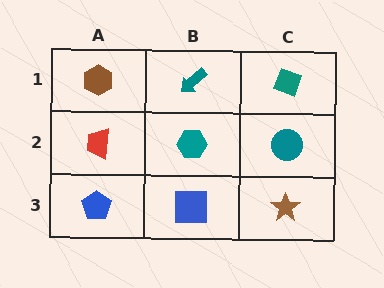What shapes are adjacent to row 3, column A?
A red trapezoid (row 2, column A), a blue square (row 3, column B).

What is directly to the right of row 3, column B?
A brown star.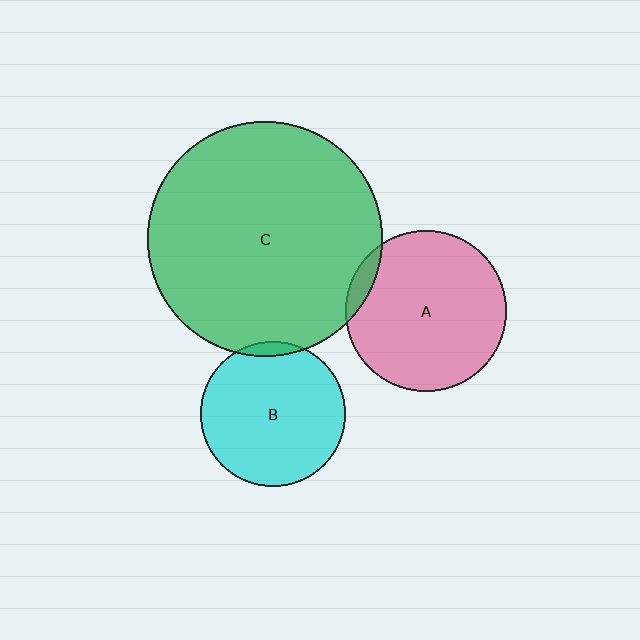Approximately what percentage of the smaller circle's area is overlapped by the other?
Approximately 5%.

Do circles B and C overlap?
Yes.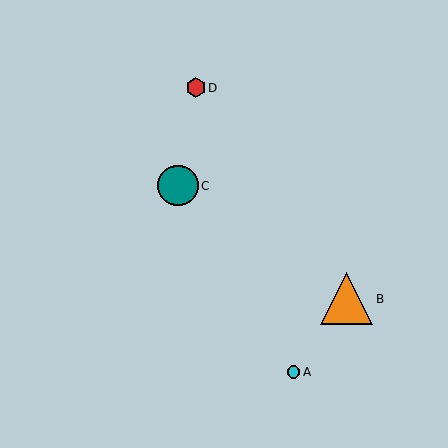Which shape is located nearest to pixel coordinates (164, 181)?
The teal circle (labeled C) at (178, 186) is nearest to that location.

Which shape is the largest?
The orange triangle (labeled B) is the largest.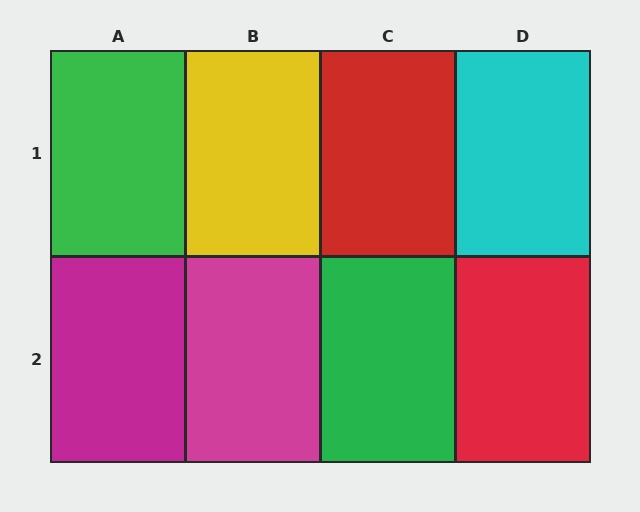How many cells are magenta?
2 cells are magenta.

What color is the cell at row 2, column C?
Green.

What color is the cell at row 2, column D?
Red.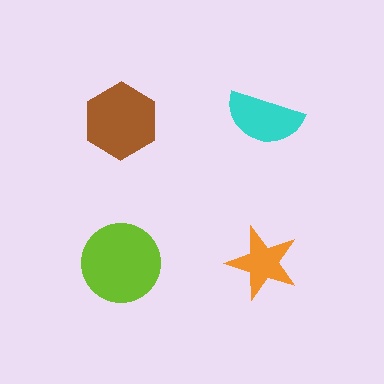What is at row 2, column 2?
An orange star.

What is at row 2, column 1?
A lime circle.